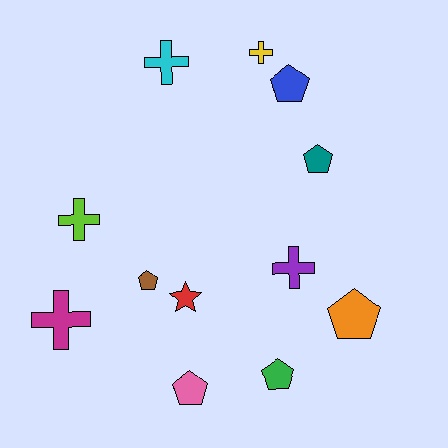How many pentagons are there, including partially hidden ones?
There are 6 pentagons.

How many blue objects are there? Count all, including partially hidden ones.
There is 1 blue object.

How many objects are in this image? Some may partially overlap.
There are 12 objects.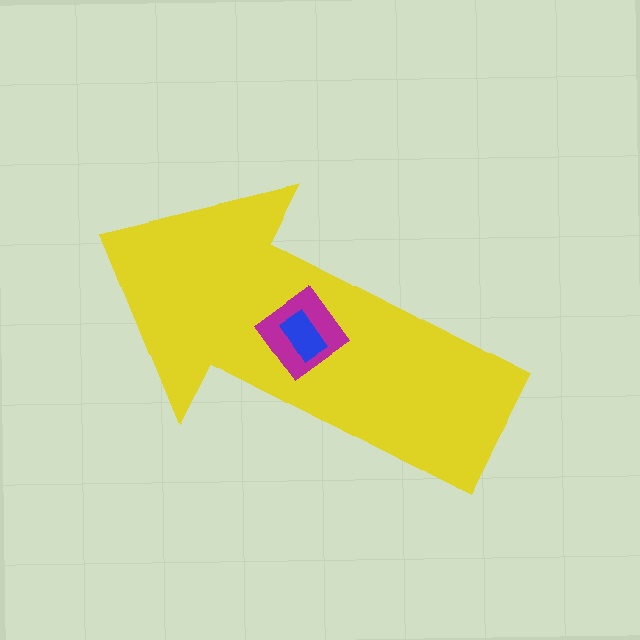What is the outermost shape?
The yellow arrow.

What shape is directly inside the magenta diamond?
The blue rectangle.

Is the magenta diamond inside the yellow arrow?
Yes.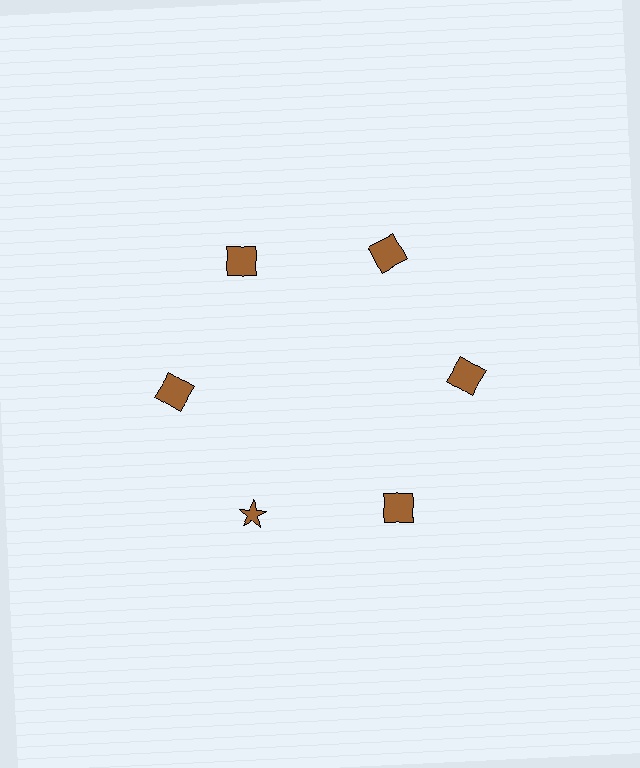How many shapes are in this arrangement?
There are 6 shapes arranged in a ring pattern.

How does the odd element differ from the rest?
It has a different shape: star instead of square.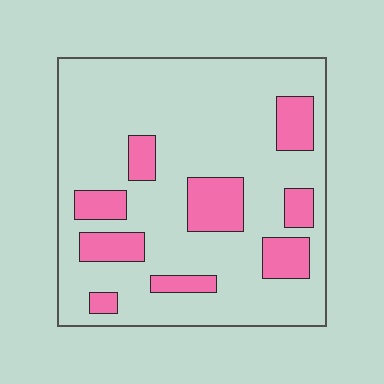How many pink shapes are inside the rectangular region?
9.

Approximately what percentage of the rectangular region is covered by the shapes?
Approximately 20%.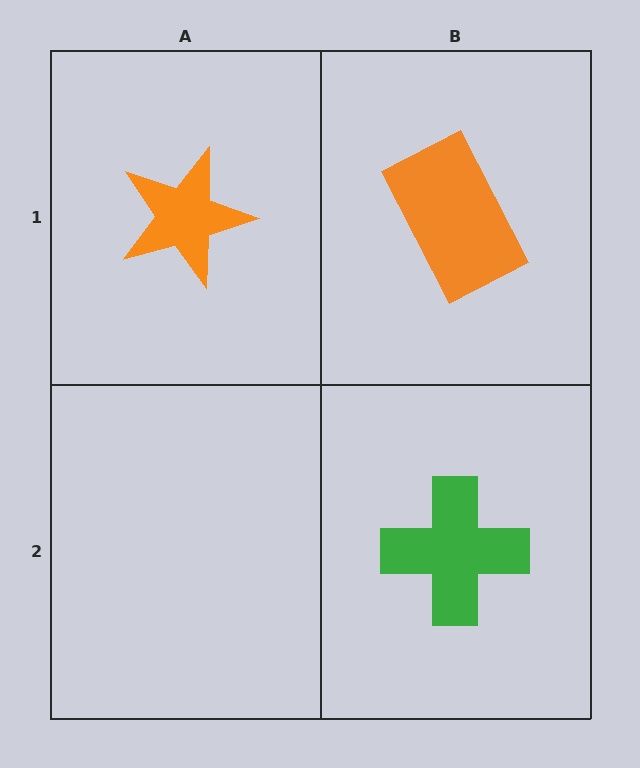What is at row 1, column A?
An orange star.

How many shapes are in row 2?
1 shape.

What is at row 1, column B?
An orange rectangle.